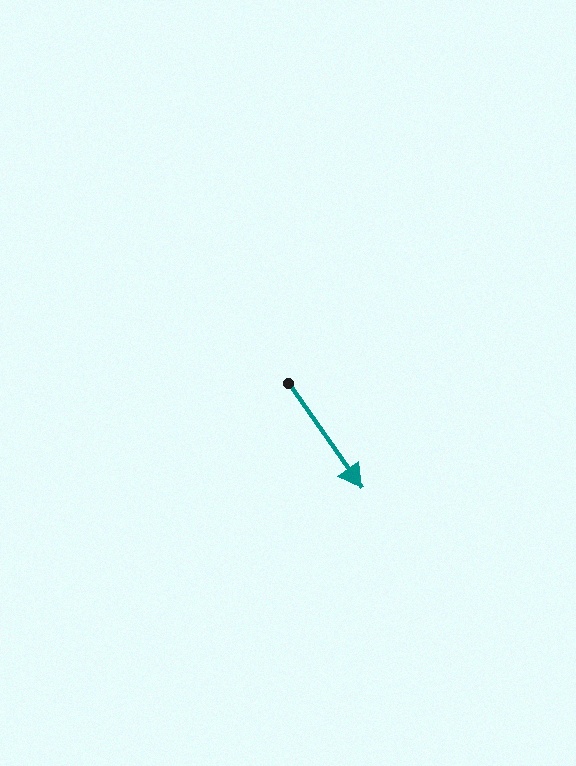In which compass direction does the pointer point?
Southeast.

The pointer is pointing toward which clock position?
Roughly 5 o'clock.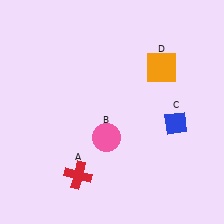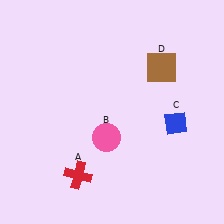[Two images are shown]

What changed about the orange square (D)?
In Image 1, D is orange. In Image 2, it changed to brown.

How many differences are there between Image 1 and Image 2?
There is 1 difference between the two images.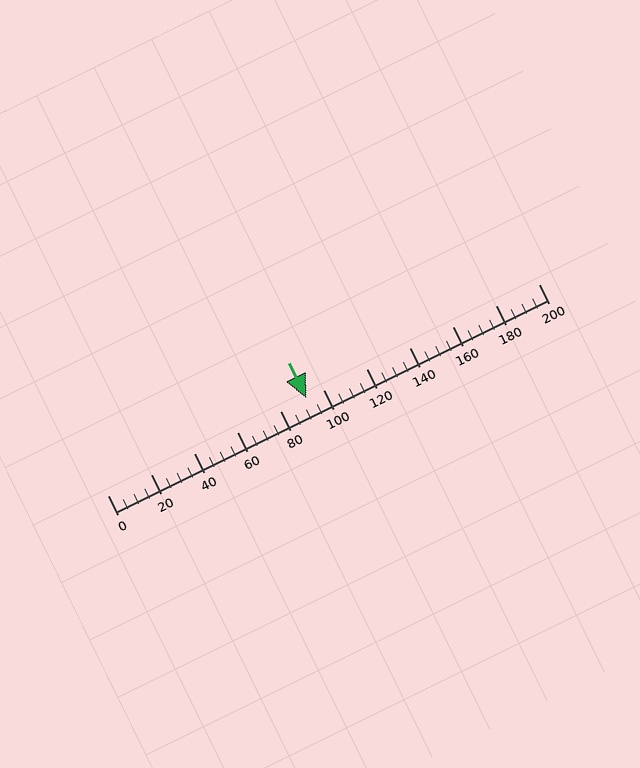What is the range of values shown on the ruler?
The ruler shows values from 0 to 200.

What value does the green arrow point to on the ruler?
The green arrow points to approximately 92.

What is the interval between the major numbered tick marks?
The major tick marks are spaced 20 units apart.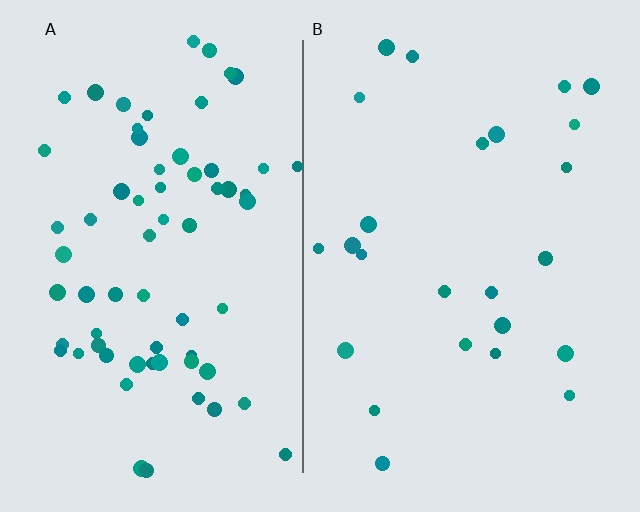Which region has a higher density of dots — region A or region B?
A (the left).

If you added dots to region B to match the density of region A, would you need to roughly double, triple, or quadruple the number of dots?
Approximately triple.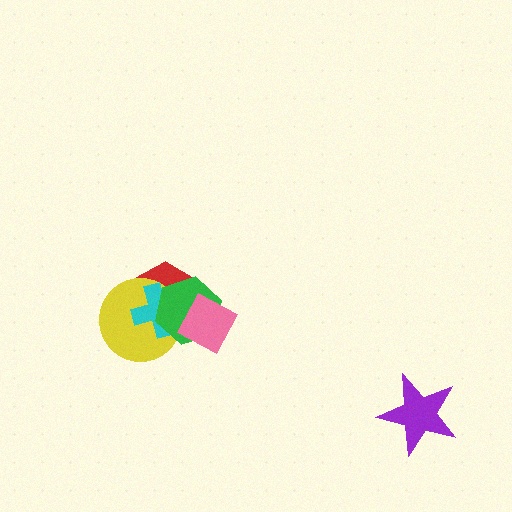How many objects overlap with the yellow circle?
3 objects overlap with the yellow circle.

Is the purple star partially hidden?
No, no other shape covers it.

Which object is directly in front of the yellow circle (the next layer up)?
The cyan cross is directly in front of the yellow circle.